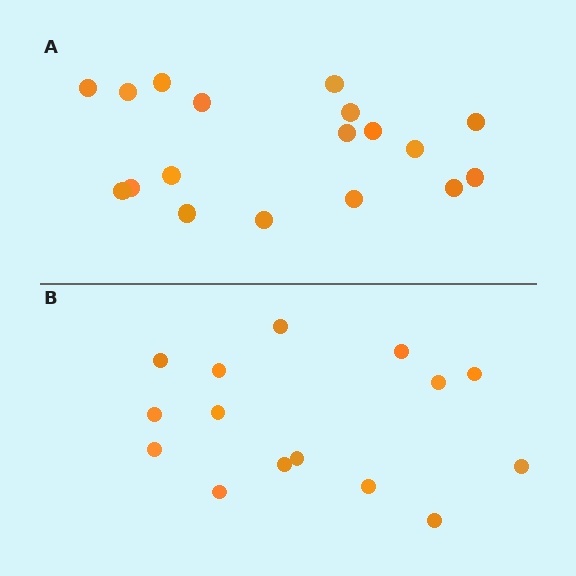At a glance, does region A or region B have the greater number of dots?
Region A (the top region) has more dots.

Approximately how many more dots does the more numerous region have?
Region A has just a few more — roughly 2 or 3 more dots than region B.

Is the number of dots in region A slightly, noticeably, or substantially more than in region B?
Region A has only slightly more — the two regions are fairly close. The ratio is roughly 1.2 to 1.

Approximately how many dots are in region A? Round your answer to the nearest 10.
About 20 dots. (The exact count is 18, which rounds to 20.)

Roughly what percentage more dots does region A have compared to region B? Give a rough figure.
About 20% more.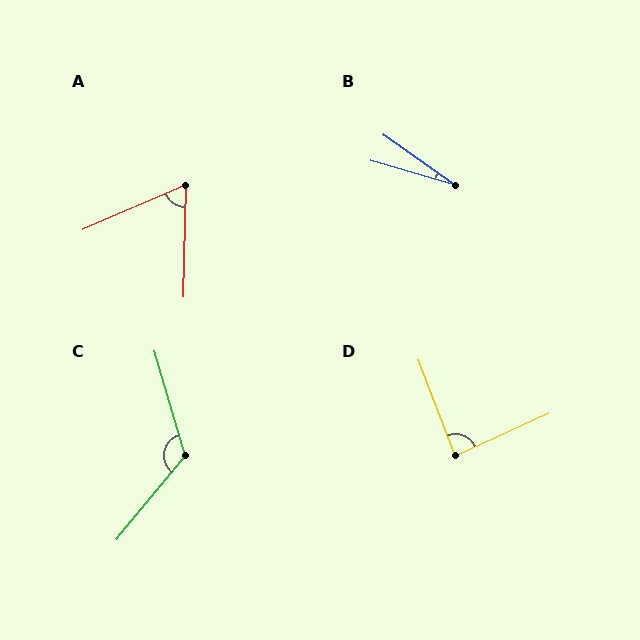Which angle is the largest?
C, at approximately 124 degrees.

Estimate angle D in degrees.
Approximately 86 degrees.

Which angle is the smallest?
B, at approximately 19 degrees.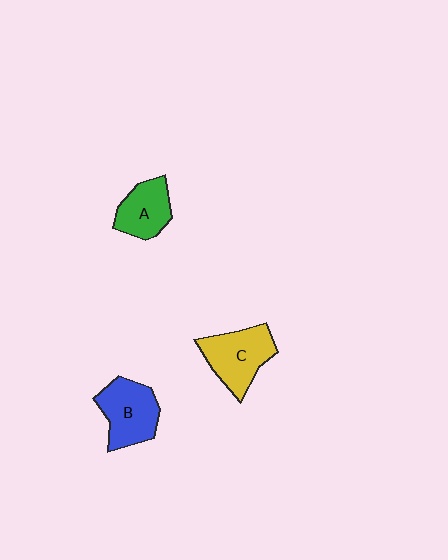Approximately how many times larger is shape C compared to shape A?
Approximately 1.3 times.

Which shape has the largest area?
Shape C (yellow).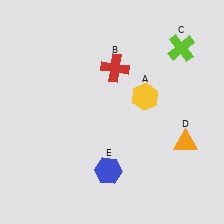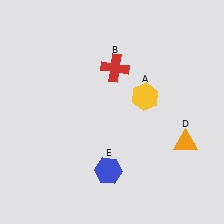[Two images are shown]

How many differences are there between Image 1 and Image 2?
There is 1 difference between the two images.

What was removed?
The lime cross (C) was removed in Image 2.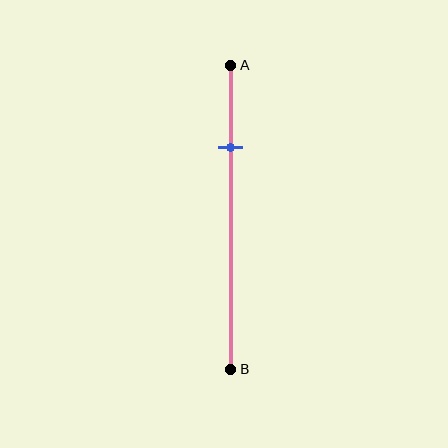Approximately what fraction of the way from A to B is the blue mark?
The blue mark is approximately 25% of the way from A to B.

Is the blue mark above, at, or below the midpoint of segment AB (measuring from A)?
The blue mark is above the midpoint of segment AB.